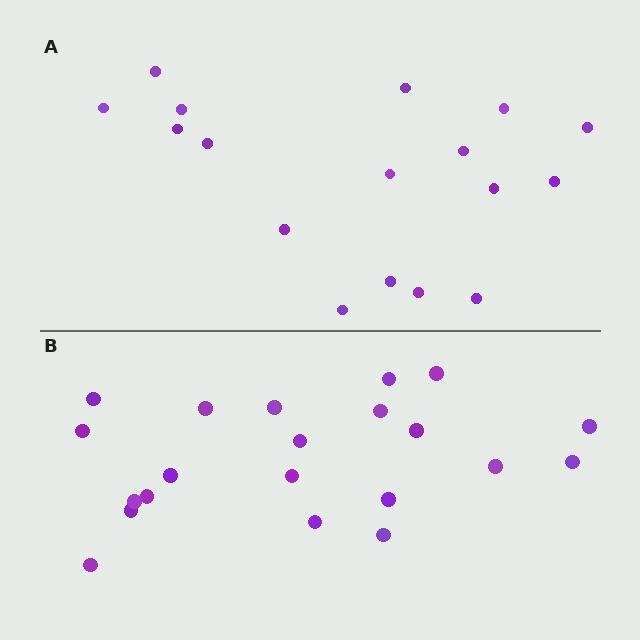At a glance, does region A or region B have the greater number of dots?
Region B (the bottom region) has more dots.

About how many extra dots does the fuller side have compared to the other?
Region B has about 4 more dots than region A.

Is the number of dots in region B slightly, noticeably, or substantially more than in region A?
Region B has only slightly more — the two regions are fairly close. The ratio is roughly 1.2 to 1.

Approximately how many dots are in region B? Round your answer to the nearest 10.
About 20 dots. (The exact count is 21, which rounds to 20.)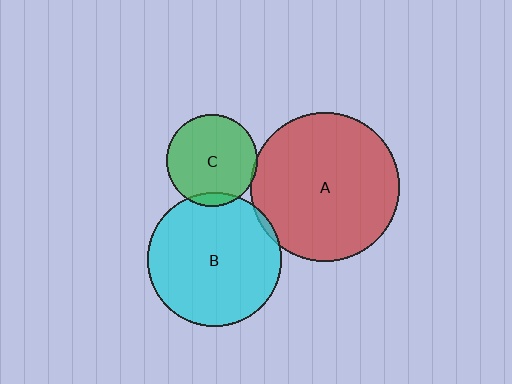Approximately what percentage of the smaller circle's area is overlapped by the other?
Approximately 5%.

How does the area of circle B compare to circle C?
Approximately 2.2 times.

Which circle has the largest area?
Circle A (red).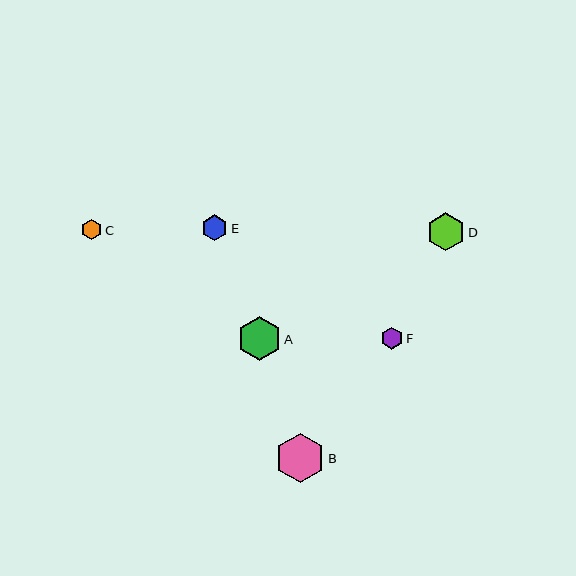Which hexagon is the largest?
Hexagon B is the largest with a size of approximately 49 pixels.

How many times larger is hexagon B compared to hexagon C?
Hexagon B is approximately 2.4 times the size of hexagon C.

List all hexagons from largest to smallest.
From largest to smallest: B, A, D, E, F, C.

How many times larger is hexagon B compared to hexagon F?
Hexagon B is approximately 2.3 times the size of hexagon F.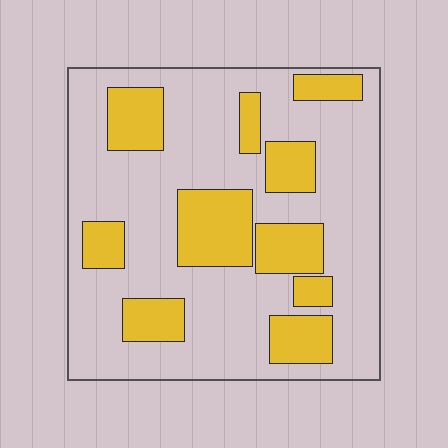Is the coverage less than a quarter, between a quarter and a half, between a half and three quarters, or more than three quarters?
Between a quarter and a half.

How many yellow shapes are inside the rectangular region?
10.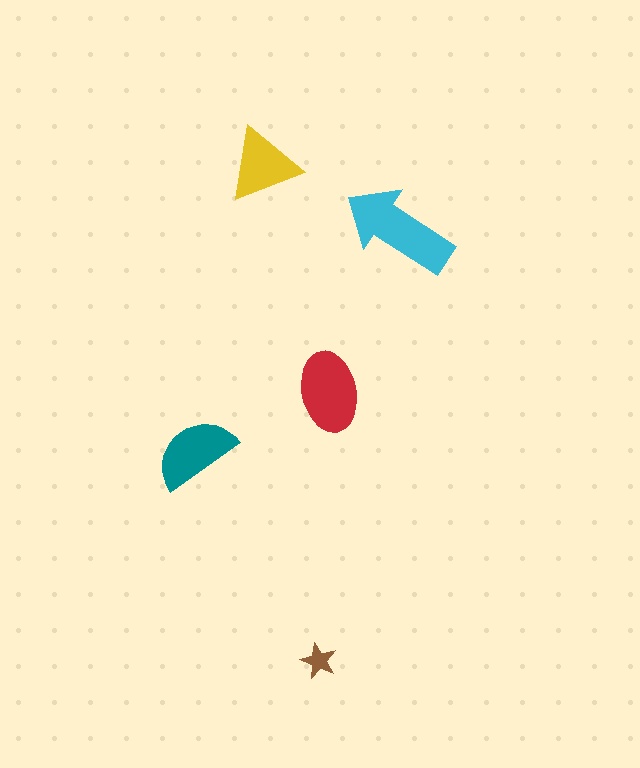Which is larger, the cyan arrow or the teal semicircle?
The cyan arrow.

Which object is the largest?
The cyan arrow.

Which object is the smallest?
The brown star.